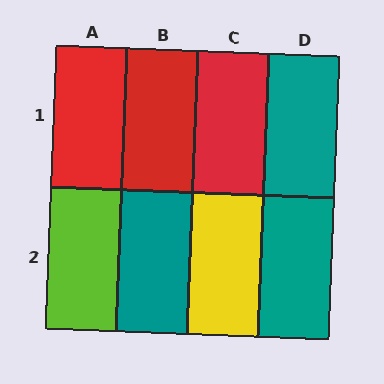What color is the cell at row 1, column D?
Teal.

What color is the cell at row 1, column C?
Red.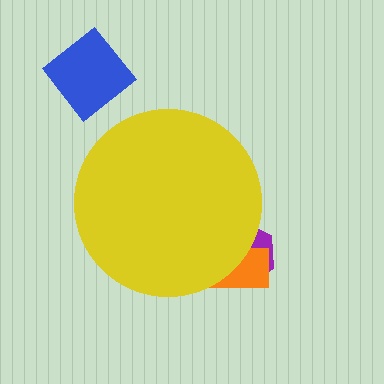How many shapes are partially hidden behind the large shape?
2 shapes are partially hidden.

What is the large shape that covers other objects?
A yellow circle.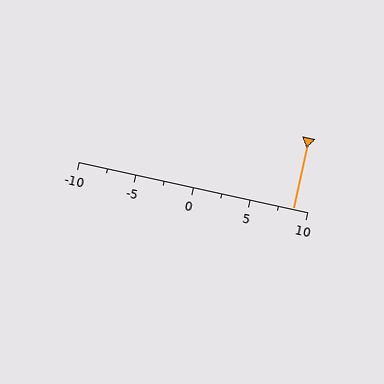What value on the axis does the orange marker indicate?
The marker indicates approximately 8.8.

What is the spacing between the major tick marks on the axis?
The major ticks are spaced 5 apart.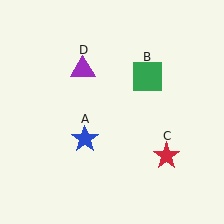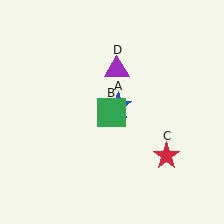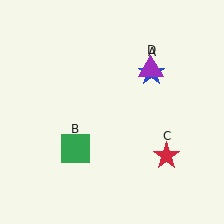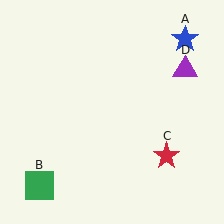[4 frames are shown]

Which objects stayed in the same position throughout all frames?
Red star (object C) remained stationary.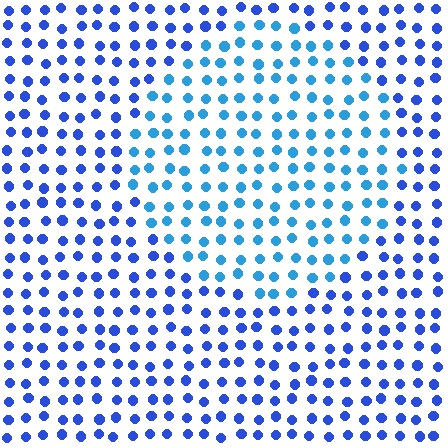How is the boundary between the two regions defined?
The boundary is defined purely by a slight shift in hue (about 28 degrees). Spacing, size, and orientation are identical on both sides.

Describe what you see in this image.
The image is filled with small blue elements in a uniform arrangement. A circle-shaped region is visible where the elements are tinted to a slightly different hue, forming a subtle color boundary.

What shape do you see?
I see a circle.